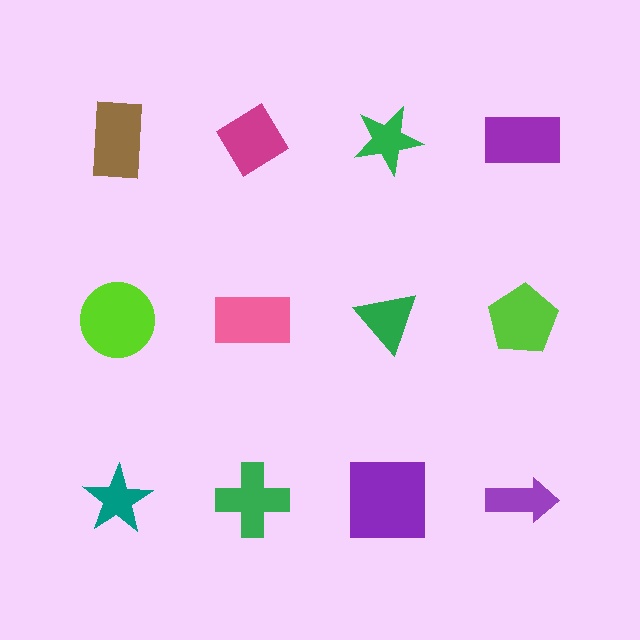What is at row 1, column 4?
A purple rectangle.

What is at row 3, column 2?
A green cross.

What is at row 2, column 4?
A lime pentagon.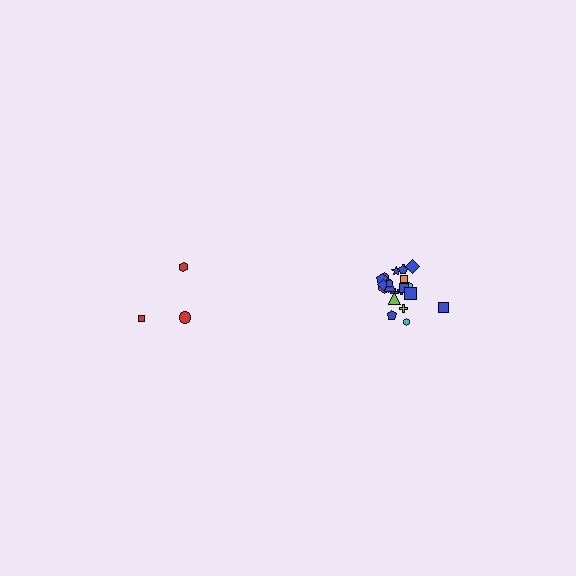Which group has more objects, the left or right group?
The right group.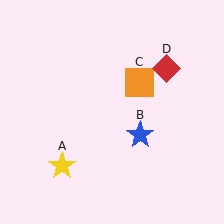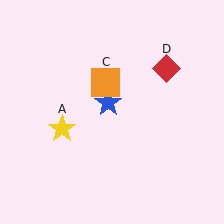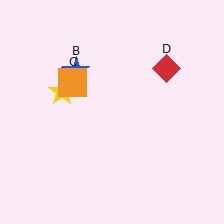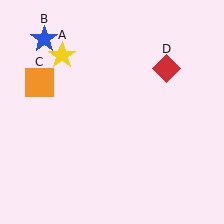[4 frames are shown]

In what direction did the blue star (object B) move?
The blue star (object B) moved up and to the left.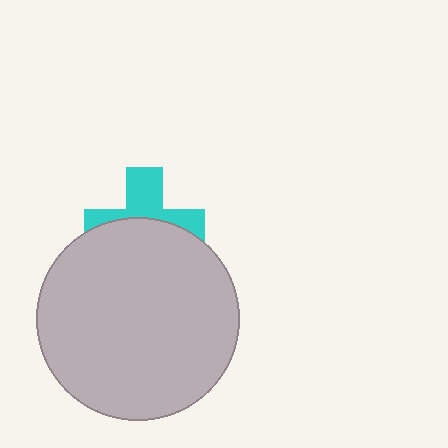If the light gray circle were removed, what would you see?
You would see the complete cyan cross.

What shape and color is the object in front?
The object in front is a light gray circle.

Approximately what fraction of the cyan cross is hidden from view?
Roughly 57% of the cyan cross is hidden behind the light gray circle.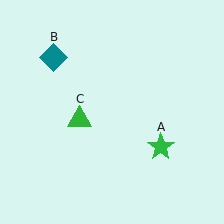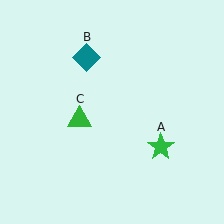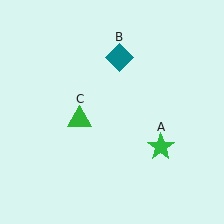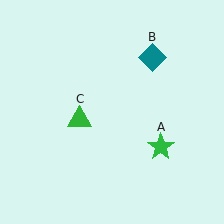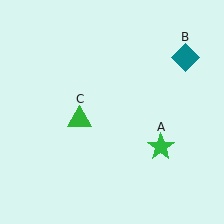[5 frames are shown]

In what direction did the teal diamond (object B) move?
The teal diamond (object B) moved right.